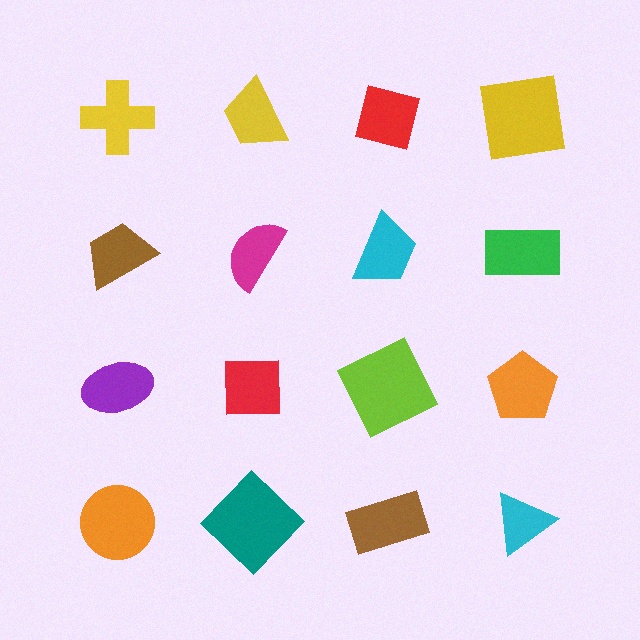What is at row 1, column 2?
A yellow trapezoid.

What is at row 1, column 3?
A red square.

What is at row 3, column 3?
A lime square.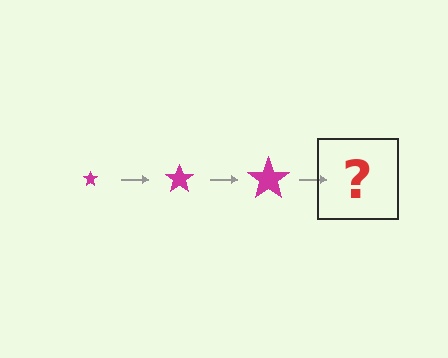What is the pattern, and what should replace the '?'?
The pattern is that the star gets progressively larger each step. The '?' should be a magenta star, larger than the previous one.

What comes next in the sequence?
The next element should be a magenta star, larger than the previous one.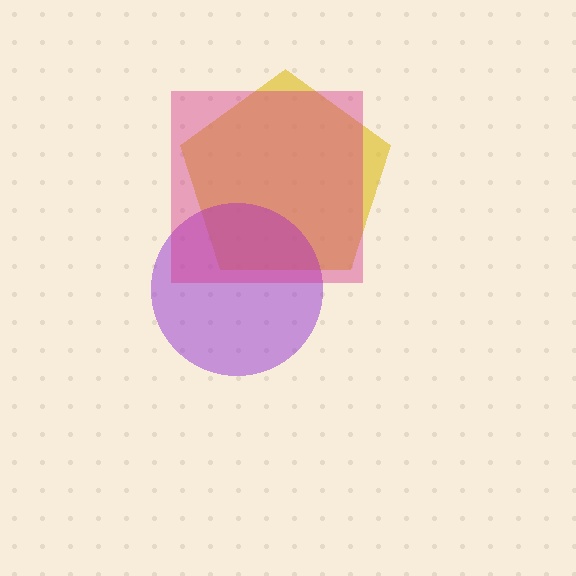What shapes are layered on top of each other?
The layered shapes are: a yellow pentagon, a purple circle, a magenta square.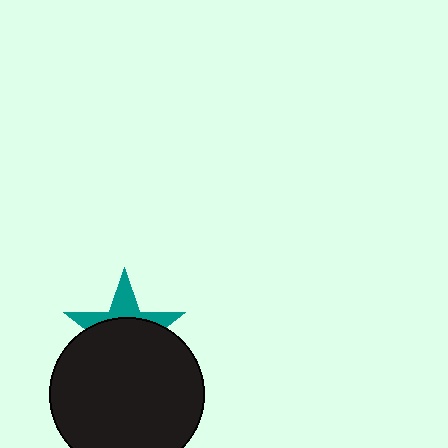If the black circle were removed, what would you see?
You would see the complete teal star.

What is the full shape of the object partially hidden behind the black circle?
The partially hidden object is a teal star.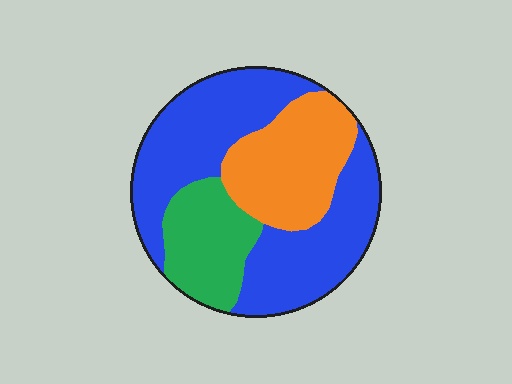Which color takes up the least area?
Green, at roughly 20%.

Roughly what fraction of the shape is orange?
Orange covers around 25% of the shape.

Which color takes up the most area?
Blue, at roughly 55%.